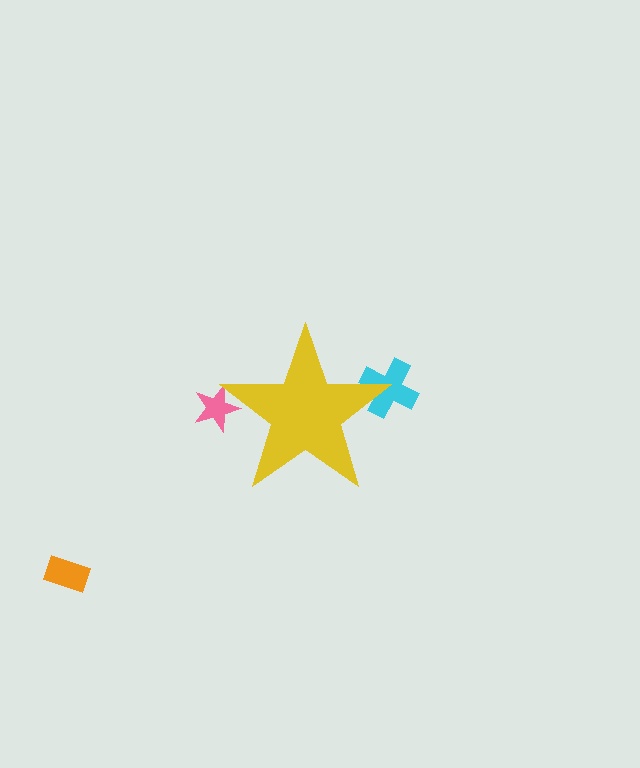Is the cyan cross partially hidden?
Yes, the cyan cross is partially hidden behind the yellow star.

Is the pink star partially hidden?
Yes, the pink star is partially hidden behind the yellow star.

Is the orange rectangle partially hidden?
No, the orange rectangle is fully visible.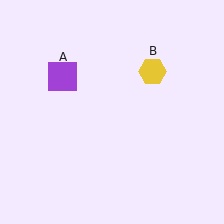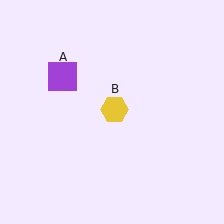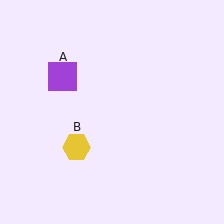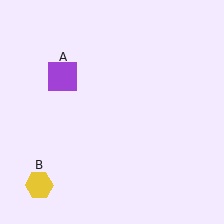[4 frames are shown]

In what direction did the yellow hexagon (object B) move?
The yellow hexagon (object B) moved down and to the left.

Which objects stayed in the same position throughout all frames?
Purple square (object A) remained stationary.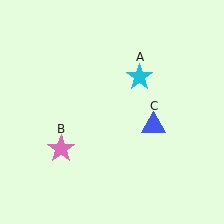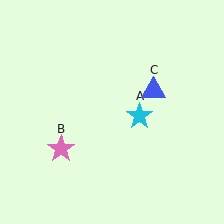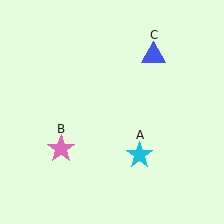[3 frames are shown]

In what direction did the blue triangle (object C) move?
The blue triangle (object C) moved up.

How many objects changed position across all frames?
2 objects changed position: cyan star (object A), blue triangle (object C).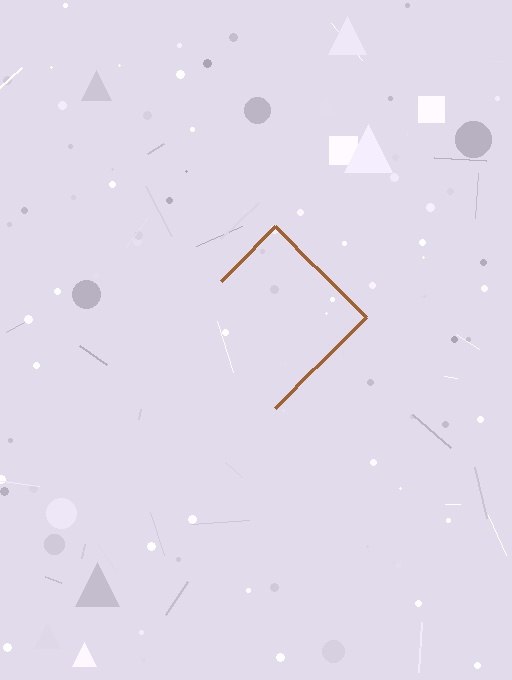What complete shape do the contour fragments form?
The contour fragments form a diamond.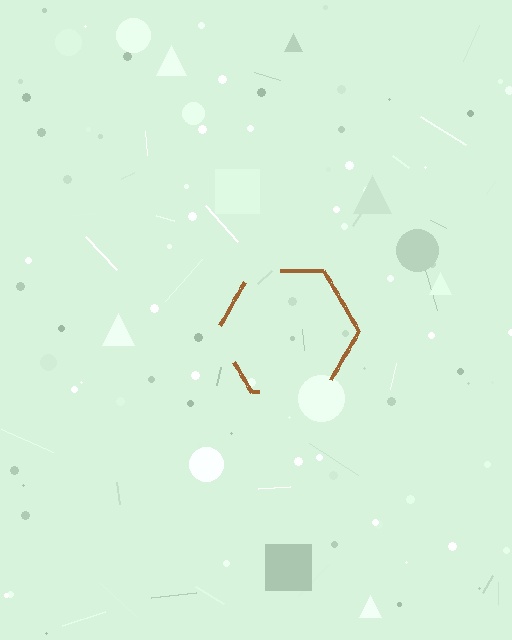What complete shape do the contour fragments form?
The contour fragments form a hexagon.